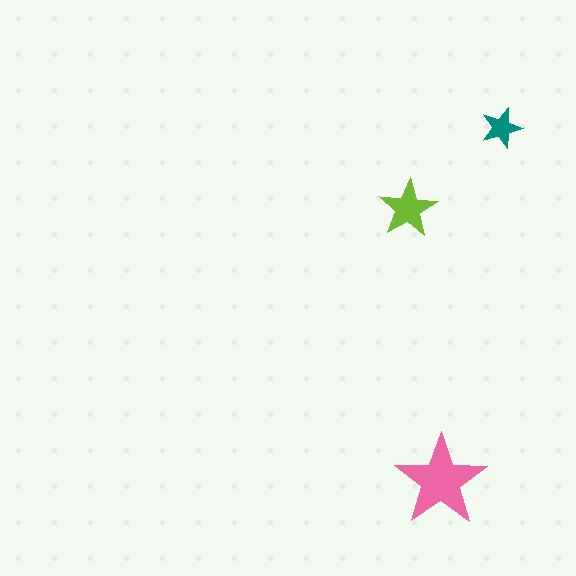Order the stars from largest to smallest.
the pink one, the lime one, the teal one.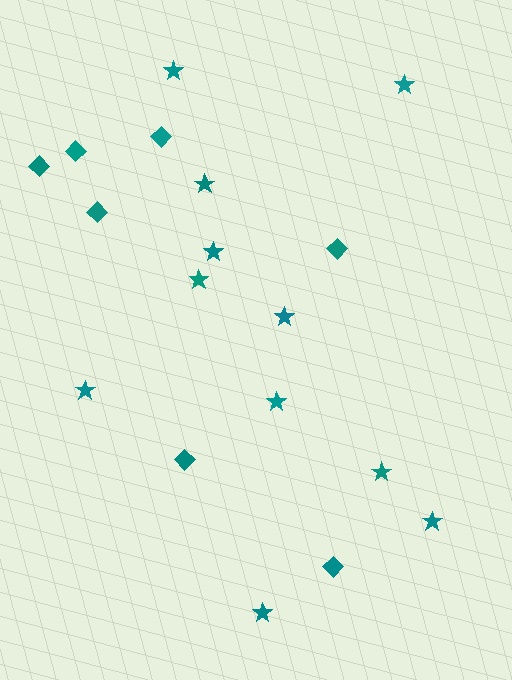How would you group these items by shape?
There are 2 groups: one group of stars (11) and one group of diamonds (7).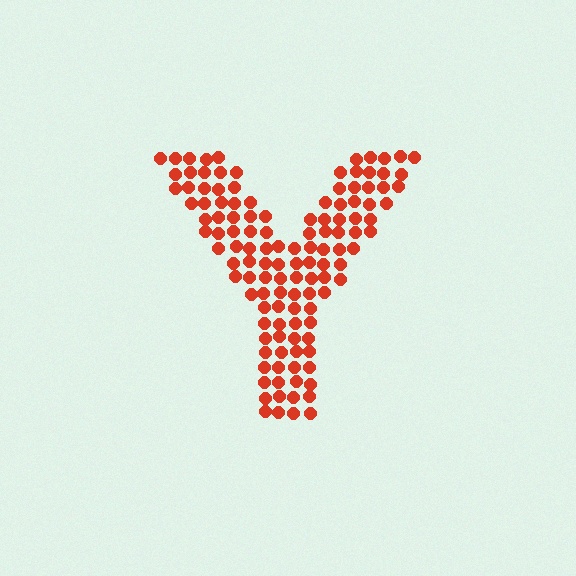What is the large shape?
The large shape is the letter Y.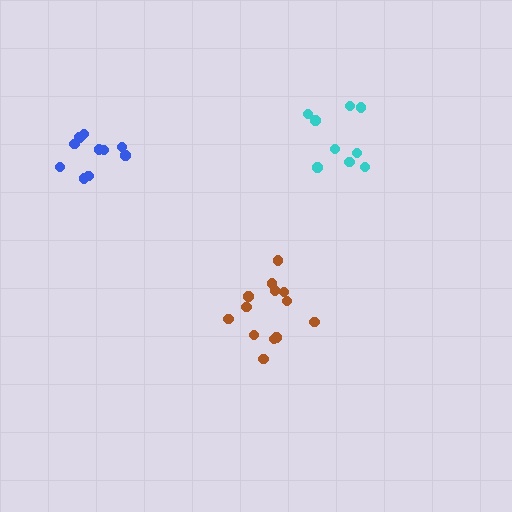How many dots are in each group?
Group 1: 13 dots, Group 2: 10 dots, Group 3: 9 dots (32 total).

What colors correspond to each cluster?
The clusters are colored: brown, blue, cyan.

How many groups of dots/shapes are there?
There are 3 groups.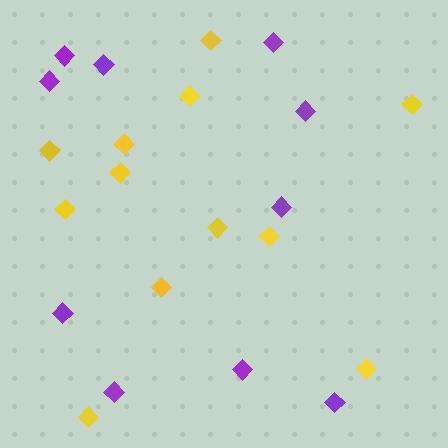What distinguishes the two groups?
There are 2 groups: one group of yellow diamonds (12) and one group of purple diamonds (10).